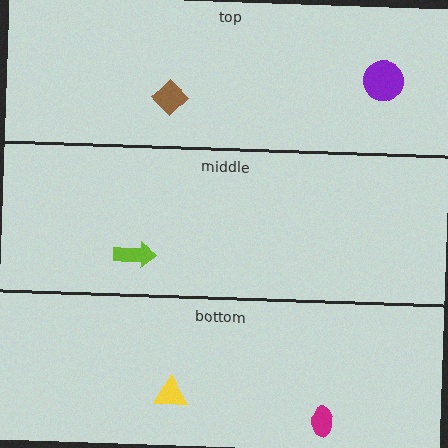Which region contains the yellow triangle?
The bottom region.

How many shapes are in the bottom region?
2.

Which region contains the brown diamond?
The top region.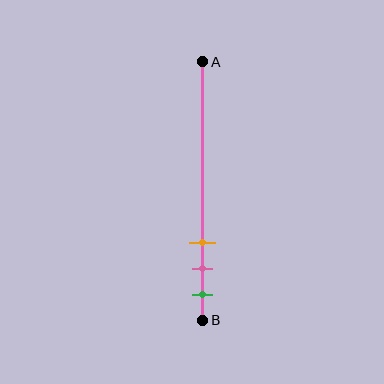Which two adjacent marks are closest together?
The pink and green marks are the closest adjacent pair.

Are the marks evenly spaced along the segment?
Yes, the marks are approximately evenly spaced.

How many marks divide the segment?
There are 3 marks dividing the segment.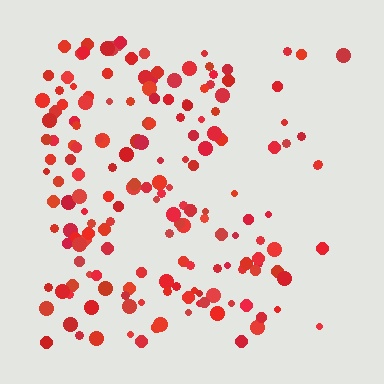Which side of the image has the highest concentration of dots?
The left.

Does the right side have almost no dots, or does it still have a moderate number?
Still a moderate number, just noticeably fewer than the left.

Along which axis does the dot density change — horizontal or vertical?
Horizontal.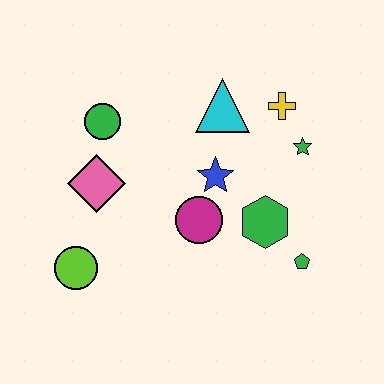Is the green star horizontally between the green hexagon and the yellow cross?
No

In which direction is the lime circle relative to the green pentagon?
The lime circle is to the left of the green pentagon.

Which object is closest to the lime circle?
The pink diamond is closest to the lime circle.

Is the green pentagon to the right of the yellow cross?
Yes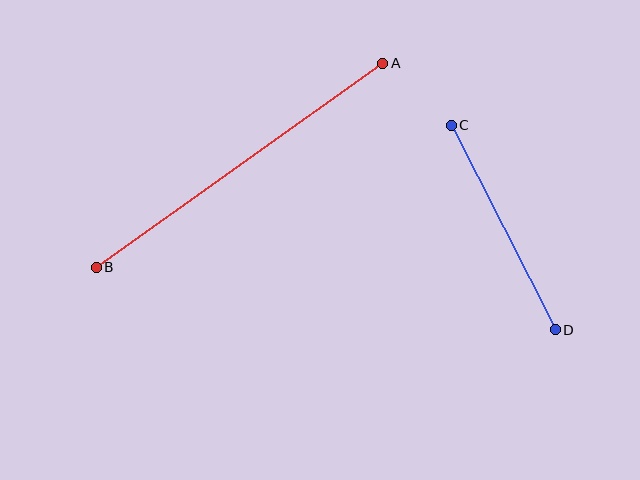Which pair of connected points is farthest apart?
Points A and B are farthest apart.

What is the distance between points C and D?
The distance is approximately 229 pixels.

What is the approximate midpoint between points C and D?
The midpoint is at approximately (503, 227) pixels.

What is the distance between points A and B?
The distance is approximately 352 pixels.